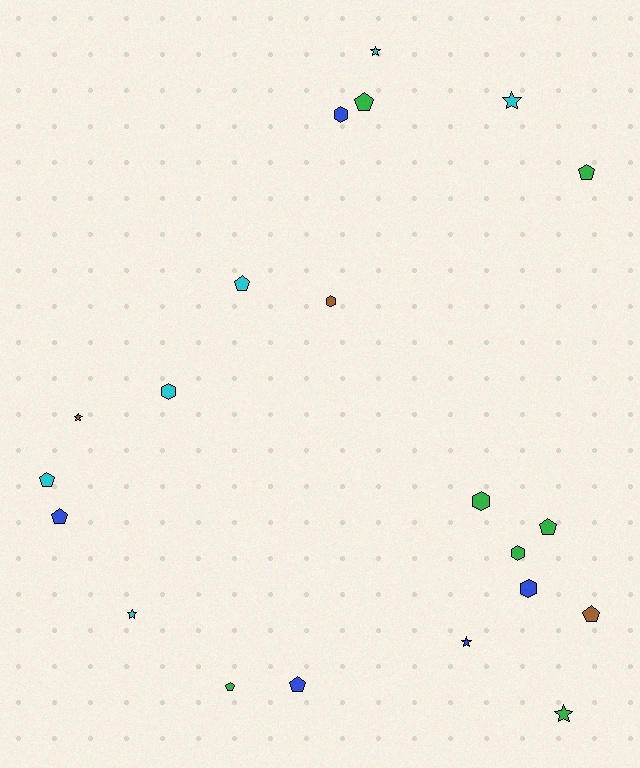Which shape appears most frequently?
Pentagon, with 9 objects.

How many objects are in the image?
There are 21 objects.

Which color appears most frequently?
Green, with 7 objects.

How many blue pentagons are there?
There are 2 blue pentagons.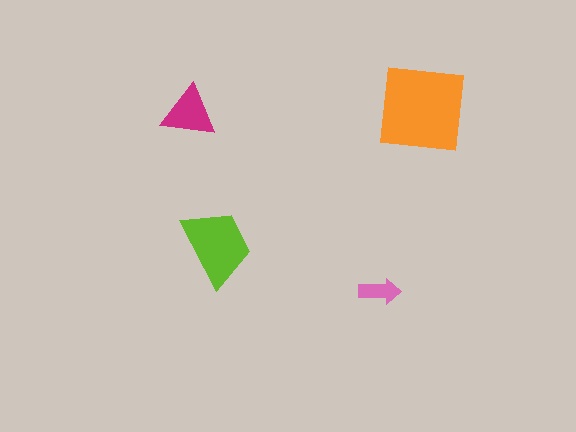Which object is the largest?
The orange square.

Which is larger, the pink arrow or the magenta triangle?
The magenta triangle.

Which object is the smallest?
The pink arrow.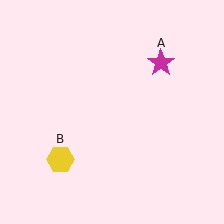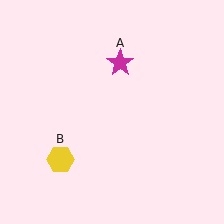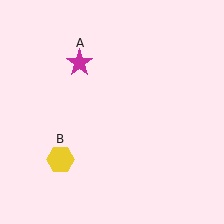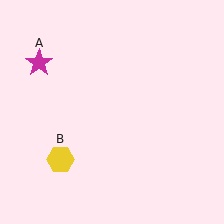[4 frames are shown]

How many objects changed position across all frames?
1 object changed position: magenta star (object A).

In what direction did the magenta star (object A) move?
The magenta star (object A) moved left.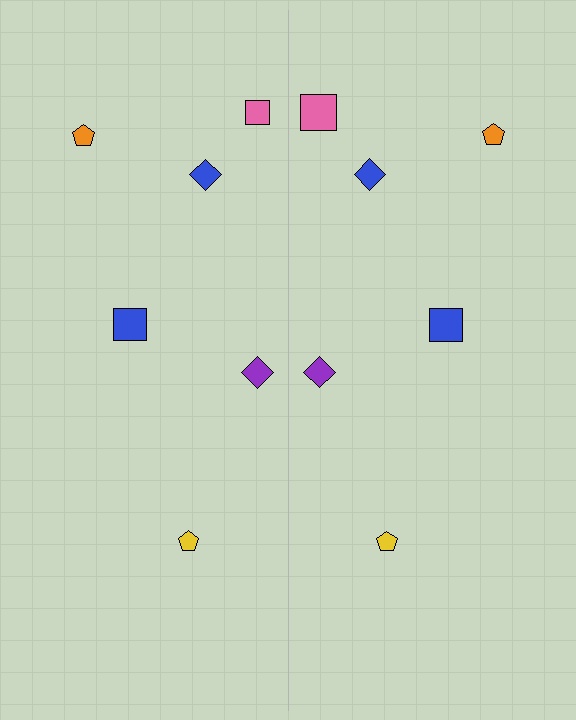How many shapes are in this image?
There are 12 shapes in this image.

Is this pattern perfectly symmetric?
No, the pattern is not perfectly symmetric. The pink square on the right side has a different size than its mirror counterpart.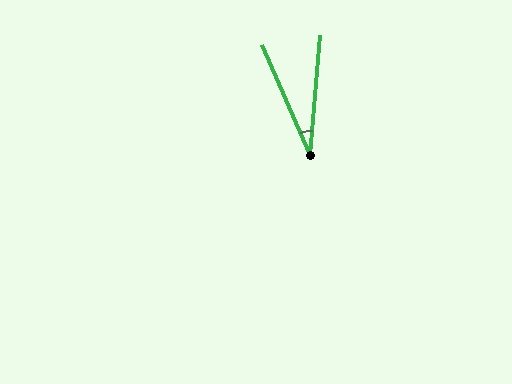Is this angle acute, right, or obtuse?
It is acute.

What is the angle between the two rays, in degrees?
Approximately 28 degrees.